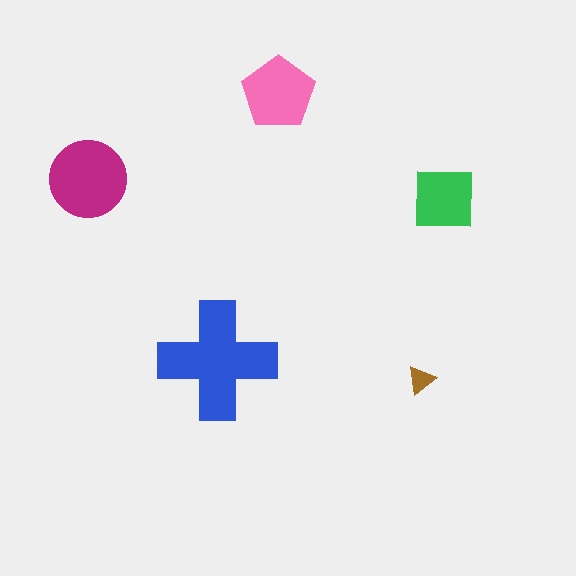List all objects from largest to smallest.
The blue cross, the magenta circle, the pink pentagon, the green square, the brown triangle.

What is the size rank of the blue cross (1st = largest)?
1st.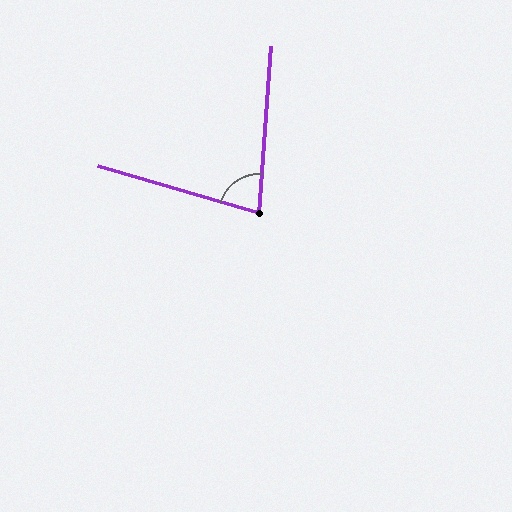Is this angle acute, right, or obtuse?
It is acute.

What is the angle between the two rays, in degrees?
Approximately 78 degrees.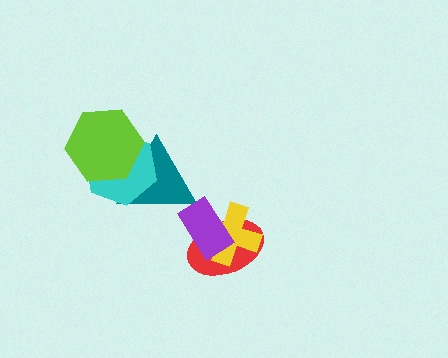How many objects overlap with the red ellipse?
2 objects overlap with the red ellipse.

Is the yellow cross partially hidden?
Yes, it is partially covered by another shape.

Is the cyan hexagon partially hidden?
Yes, it is partially covered by another shape.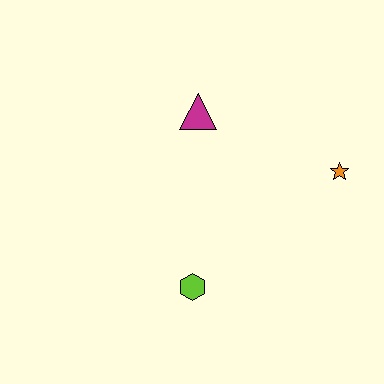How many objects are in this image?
There are 3 objects.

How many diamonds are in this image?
There are no diamonds.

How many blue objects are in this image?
There are no blue objects.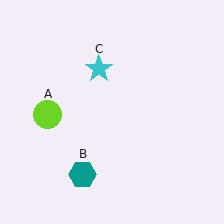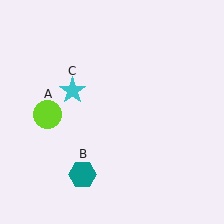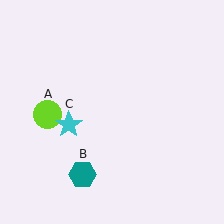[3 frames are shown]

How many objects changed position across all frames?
1 object changed position: cyan star (object C).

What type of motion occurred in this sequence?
The cyan star (object C) rotated counterclockwise around the center of the scene.